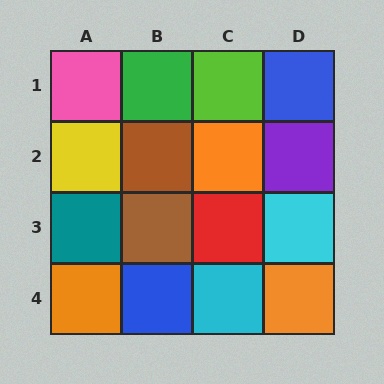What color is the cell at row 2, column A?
Yellow.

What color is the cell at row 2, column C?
Orange.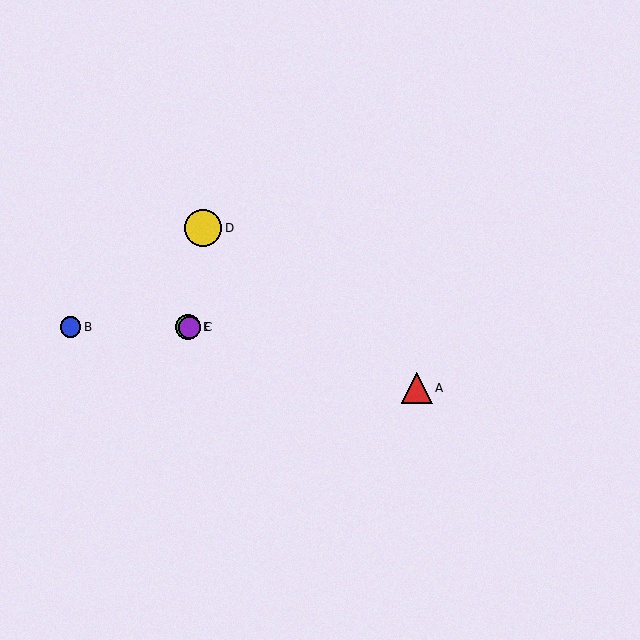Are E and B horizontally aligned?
Yes, both are at y≈327.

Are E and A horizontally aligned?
No, E is at y≈327 and A is at y≈388.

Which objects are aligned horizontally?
Objects B, C, E are aligned horizontally.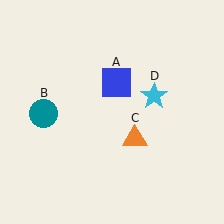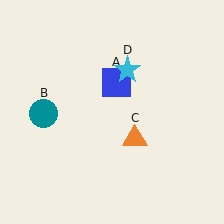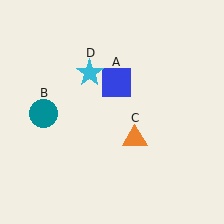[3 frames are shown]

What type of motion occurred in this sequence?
The cyan star (object D) rotated counterclockwise around the center of the scene.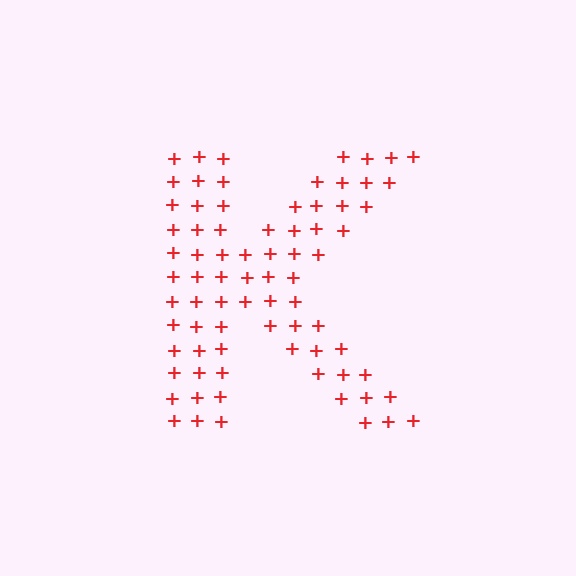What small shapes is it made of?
It is made of small plus signs.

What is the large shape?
The large shape is the letter K.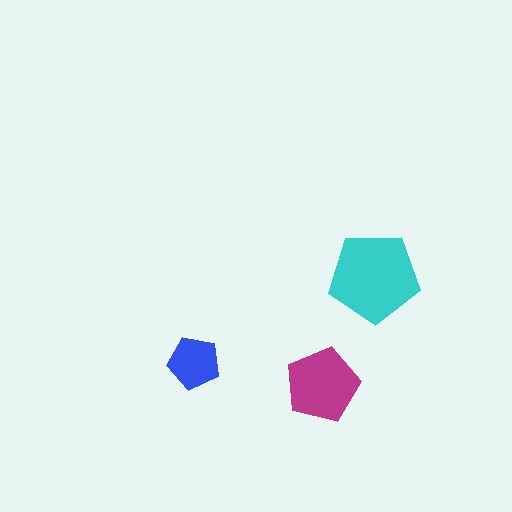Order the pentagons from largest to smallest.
the cyan one, the magenta one, the blue one.